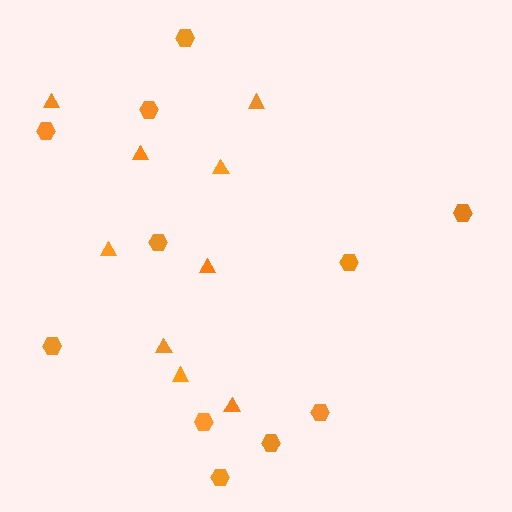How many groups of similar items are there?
There are 2 groups: one group of triangles (9) and one group of hexagons (11).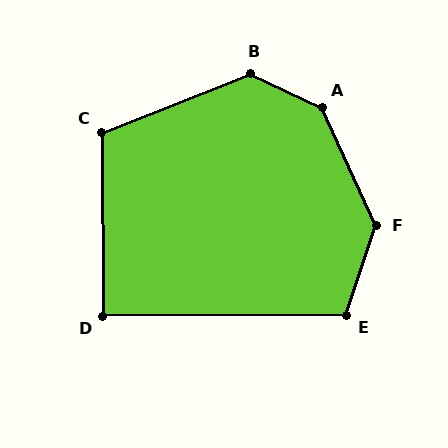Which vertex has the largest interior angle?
A, at approximately 140 degrees.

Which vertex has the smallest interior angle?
D, at approximately 90 degrees.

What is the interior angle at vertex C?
Approximately 111 degrees (obtuse).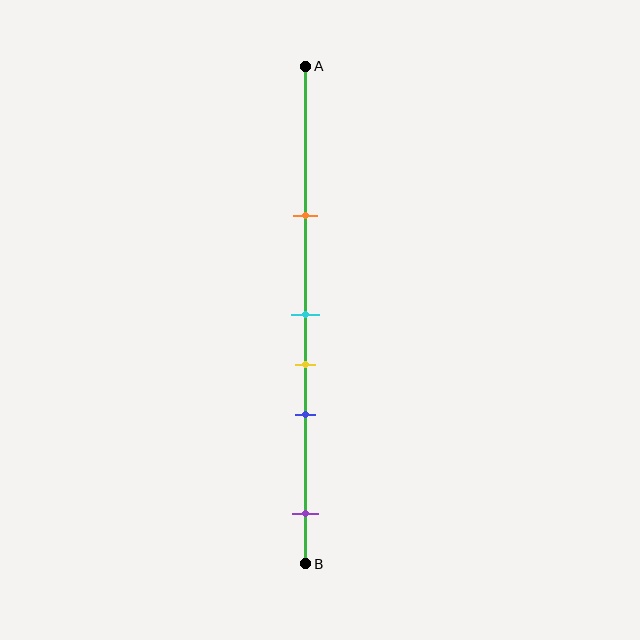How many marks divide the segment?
There are 5 marks dividing the segment.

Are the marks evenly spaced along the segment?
No, the marks are not evenly spaced.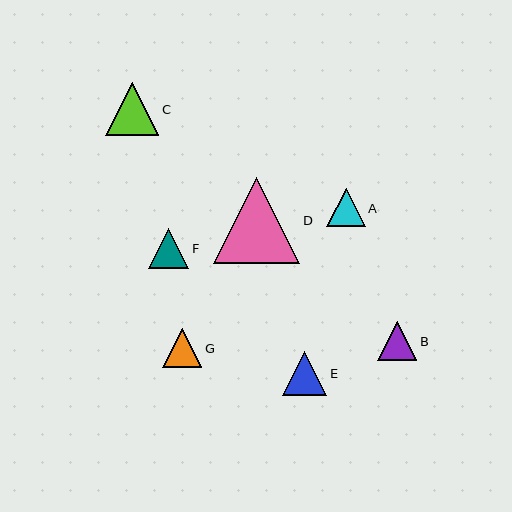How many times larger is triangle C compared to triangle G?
Triangle C is approximately 1.3 times the size of triangle G.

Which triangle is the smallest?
Triangle A is the smallest with a size of approximately 38 pixels.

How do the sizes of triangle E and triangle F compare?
Triangle E and triangle F are approximately the same size.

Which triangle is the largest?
Triangle D is the largest with a size of approximately 86 pixels.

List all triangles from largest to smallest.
From largest to smallest: D, C, E, F, G, B, A.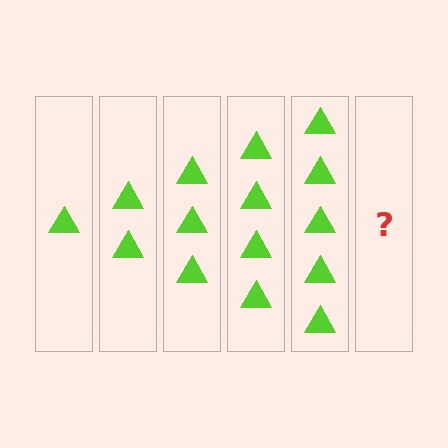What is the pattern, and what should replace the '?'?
The pattern is that each step adds one more triangle. The '?' should be 6 triangles.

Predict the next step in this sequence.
The next step is 6 triangles.